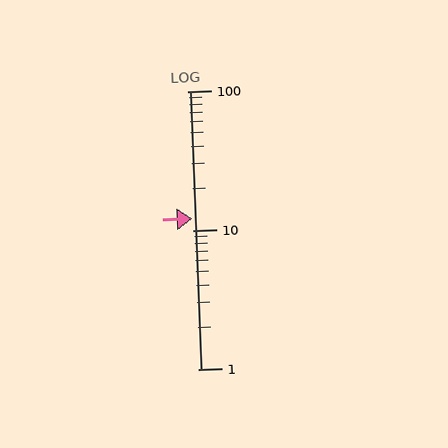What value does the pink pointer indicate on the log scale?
The pointer indicates approximately 12.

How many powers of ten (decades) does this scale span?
The scale spans 2 decades, from 1 to 100.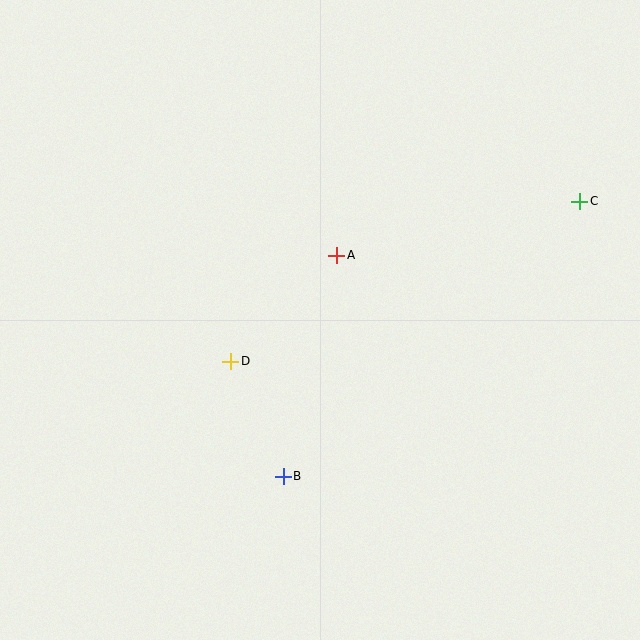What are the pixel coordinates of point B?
Point B is at (283, 476).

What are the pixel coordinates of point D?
Point D is at (231, 361).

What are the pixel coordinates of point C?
Point C is at (580, 201).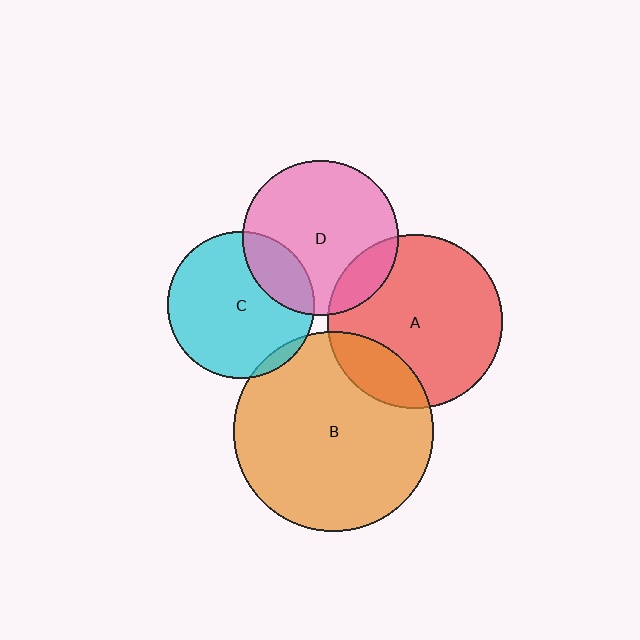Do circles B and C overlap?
Yes.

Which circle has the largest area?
Circle B (orange).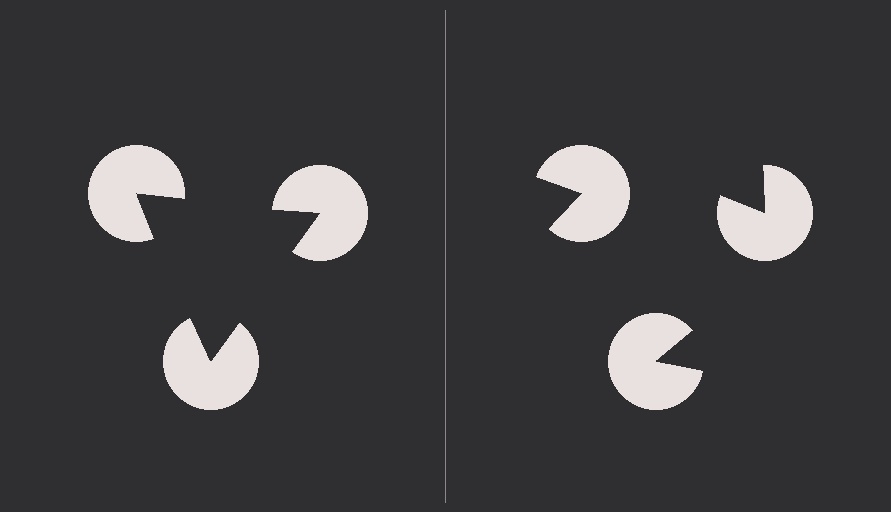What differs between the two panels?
The pac-man discs are positioned identically on both sides; only the wedge orientations differ. On the left they align to a triangle; on the right they are misaligned.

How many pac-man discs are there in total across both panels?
6 — 3 on each side.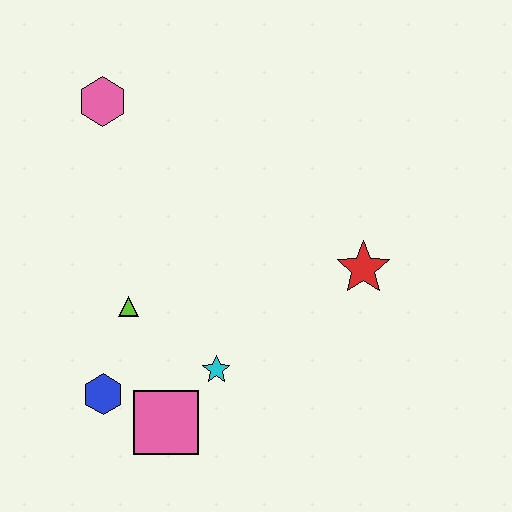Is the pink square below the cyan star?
Yes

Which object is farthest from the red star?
The pink hexagon is farthest from the red star.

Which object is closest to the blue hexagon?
The pink square is closest to the blue hexagon.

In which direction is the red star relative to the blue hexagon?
The red star is to the right of the blue hexagon.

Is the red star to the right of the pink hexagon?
Yes